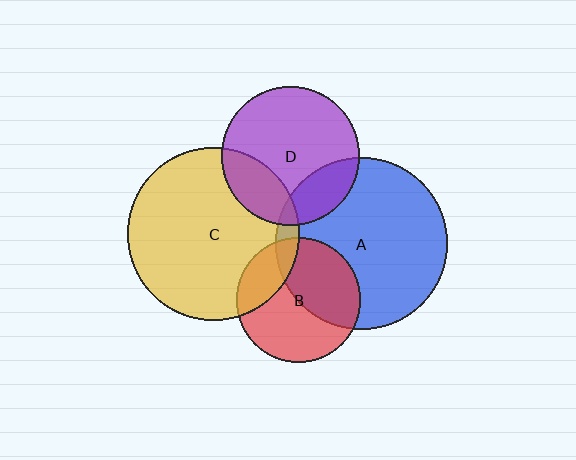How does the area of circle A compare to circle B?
Approximately 1.9 times.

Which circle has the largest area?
Circle C (yellow).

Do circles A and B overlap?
Yes.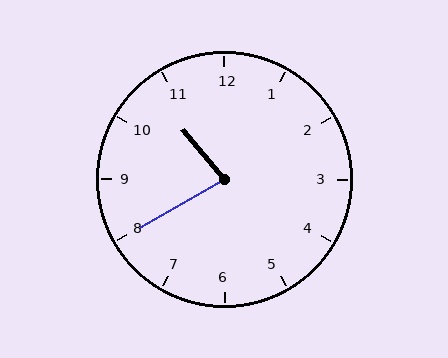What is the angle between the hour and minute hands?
Approximately 80 degrees.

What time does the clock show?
10:40.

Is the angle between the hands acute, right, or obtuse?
It is acute.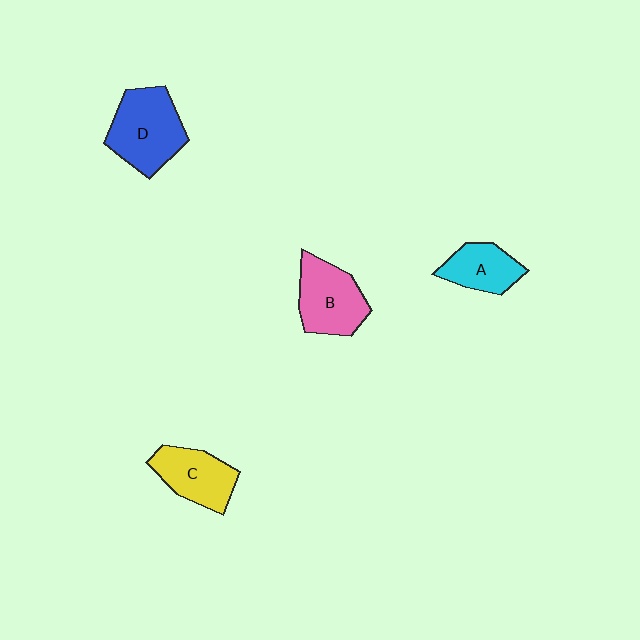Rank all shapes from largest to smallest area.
From largest to smallest: D (blue), B (pink), C (yellow), A (cyan).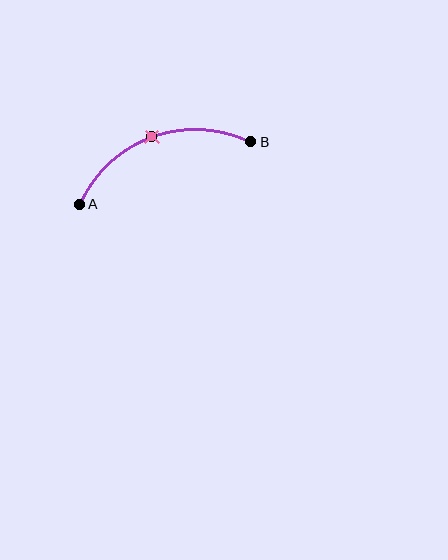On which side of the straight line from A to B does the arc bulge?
The arc bulges above the straight line connecting A and B.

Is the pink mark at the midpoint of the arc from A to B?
Yes. The pink mark lies on the arc at equal arc-length from both A and B — it is the arc midpoint.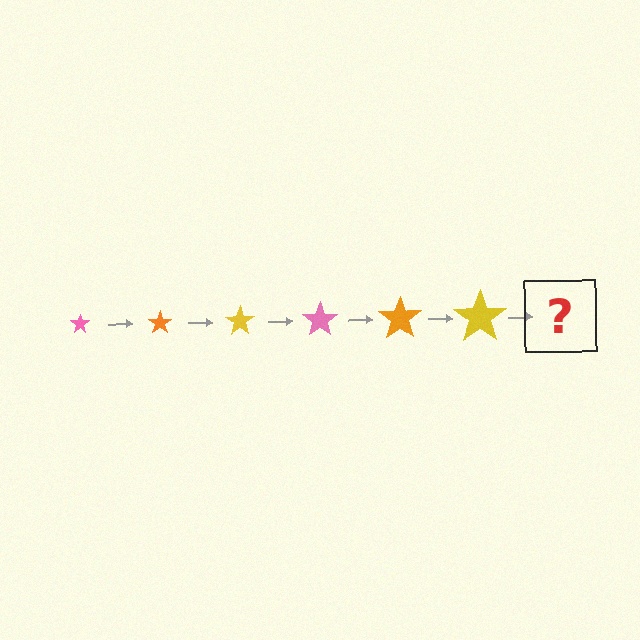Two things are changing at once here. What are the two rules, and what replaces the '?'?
The two rules are that the star grows larger each step and the color cycles through pink, orange, and yellow. The '?' should be a pink star, larger than the previous one.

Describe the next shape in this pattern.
It should be a pink star, larger than the previous one.